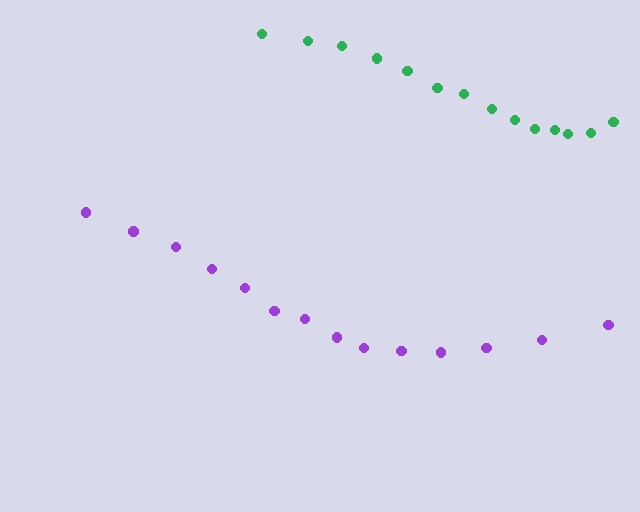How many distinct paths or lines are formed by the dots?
There are 2 distinct paths.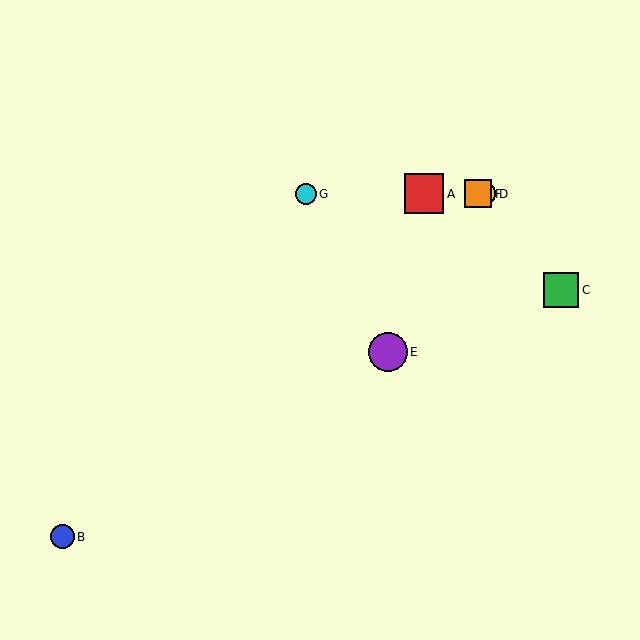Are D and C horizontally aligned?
No, D is at y≈194 and C is at y≈290.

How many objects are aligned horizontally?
4 objects (A, D, F, G) are aligned horizontally.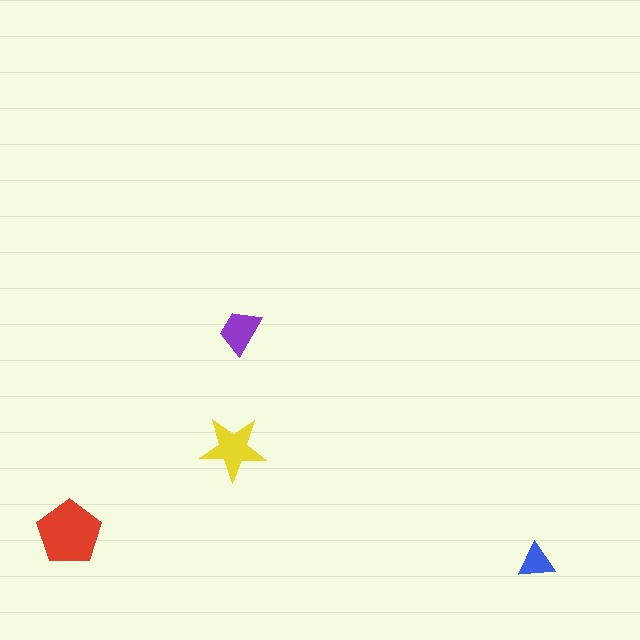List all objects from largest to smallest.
The red pentagon, the yellow star, the purple trapezoid, the blue triangle.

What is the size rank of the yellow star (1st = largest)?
2nd.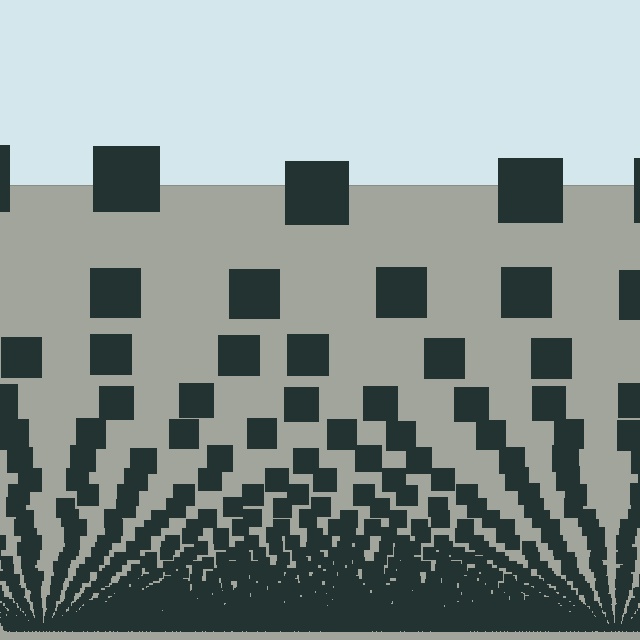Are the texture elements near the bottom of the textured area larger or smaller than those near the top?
Smaller. The gradient is inverted — elements near the bottom are smaller and denser.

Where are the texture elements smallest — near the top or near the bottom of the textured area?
Near the bottom.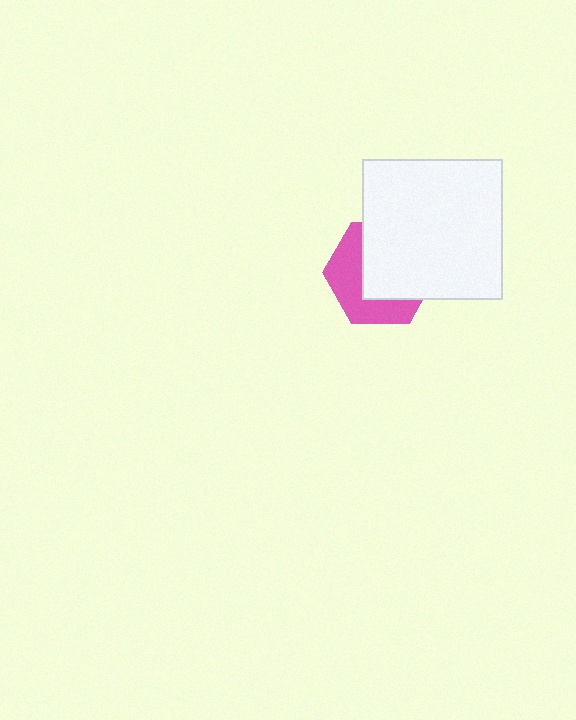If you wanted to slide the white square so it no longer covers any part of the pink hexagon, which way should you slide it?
Slide it toward the upper-right — that is the most direct way to separate the two shapes.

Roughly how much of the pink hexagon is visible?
A small part of it is visible (roughly 43%).